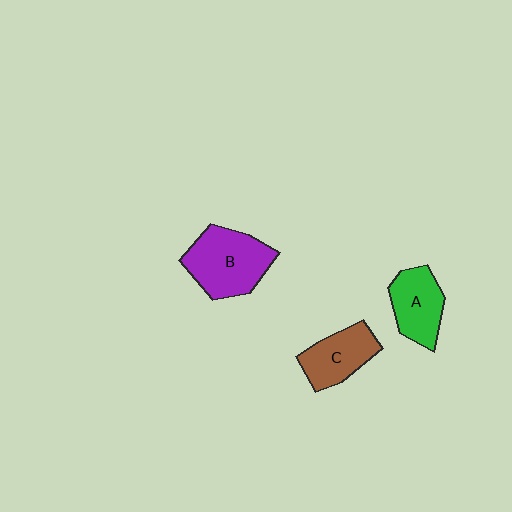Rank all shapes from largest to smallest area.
From largest to smallest: B (purple), A (green), C (brown).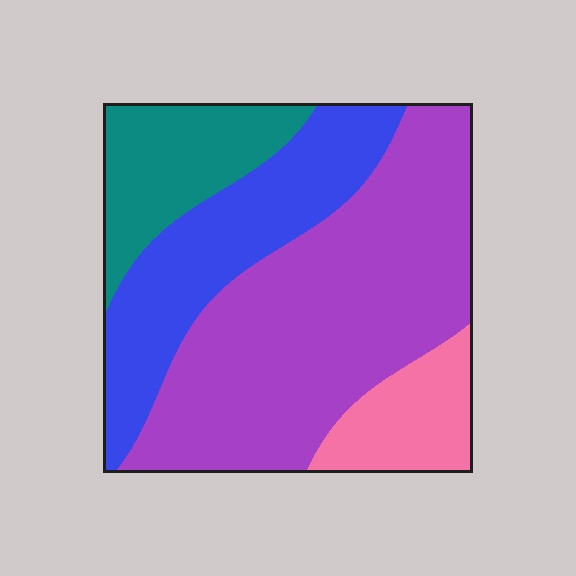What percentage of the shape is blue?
Blue takes up about one quarter (1/4) of the shape.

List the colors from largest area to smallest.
From largest to smallest: purple, blue, teal, pink.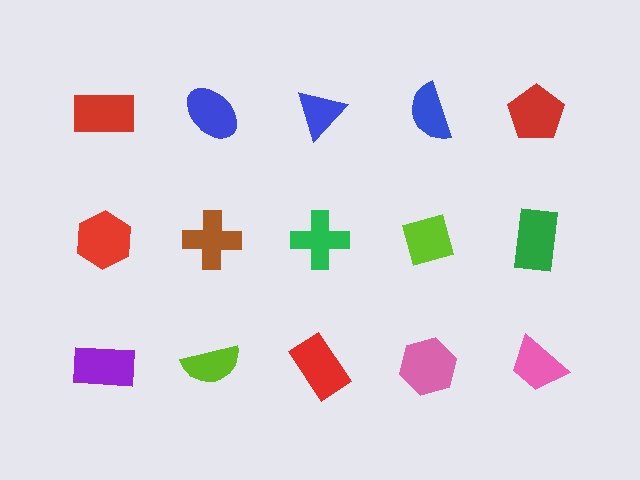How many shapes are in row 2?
5 shapes.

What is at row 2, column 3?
A green cross.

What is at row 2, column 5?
A green rectangle.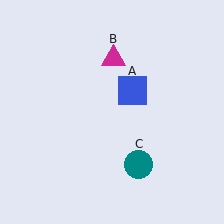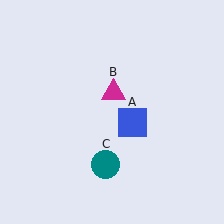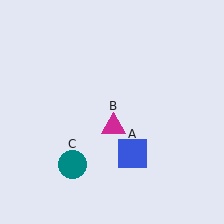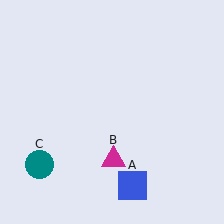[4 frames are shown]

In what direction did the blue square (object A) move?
The blue square (object A) moved down.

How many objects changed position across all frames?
3 objects changed position: blue square (object A), magenta triangle (object B), teal circle (object C).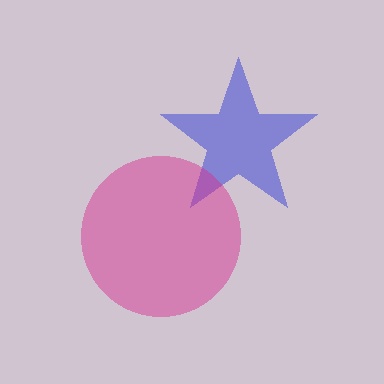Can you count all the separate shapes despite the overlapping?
Yes, there are 2 separate shapes.